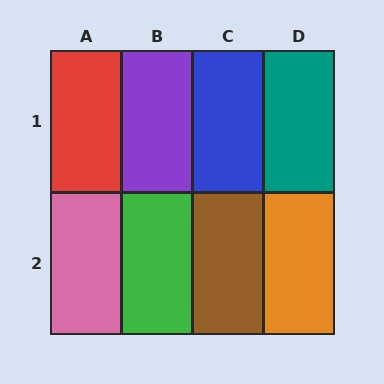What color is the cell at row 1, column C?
Blue.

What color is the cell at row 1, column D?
Teal.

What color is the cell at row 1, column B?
Purple.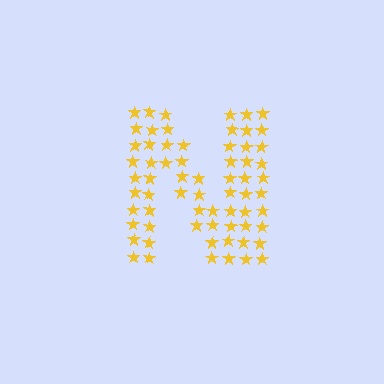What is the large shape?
The large shape is the letter N.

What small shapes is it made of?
It is made of small stars.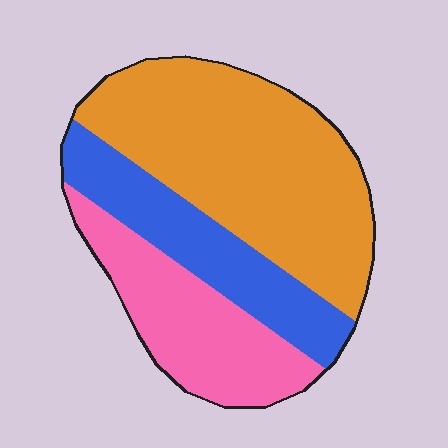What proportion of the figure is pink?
Pink takes up about one quarter (1/4) of the figure.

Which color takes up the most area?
Orange, at roughly 50%.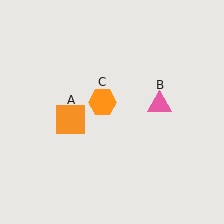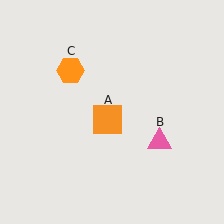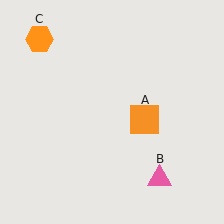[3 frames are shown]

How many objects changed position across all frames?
3 objects changed position: orange square (object A), pink triangle (object B), orange hexagon (object C).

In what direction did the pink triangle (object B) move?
The pink triangle (object B) moved down.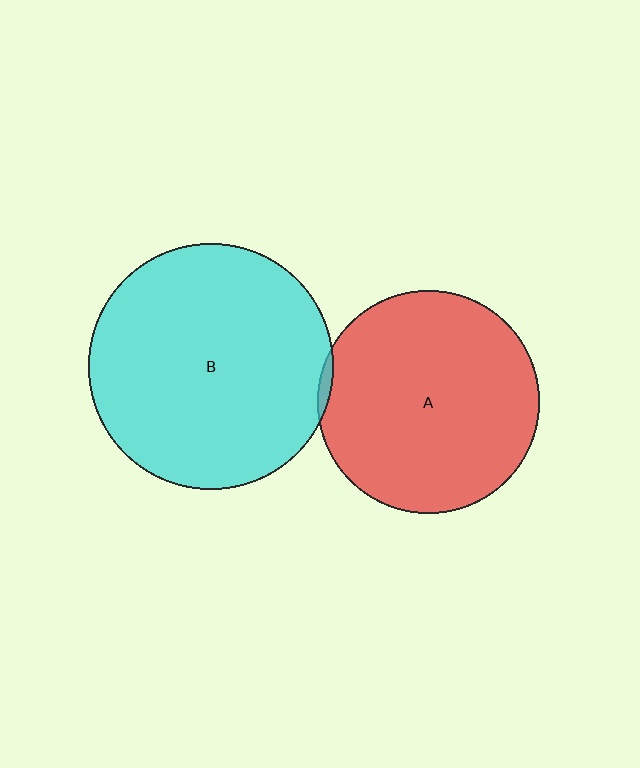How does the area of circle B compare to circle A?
Approximately 1.2 times.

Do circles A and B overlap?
Yes.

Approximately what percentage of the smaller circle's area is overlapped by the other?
Approximately 5%.